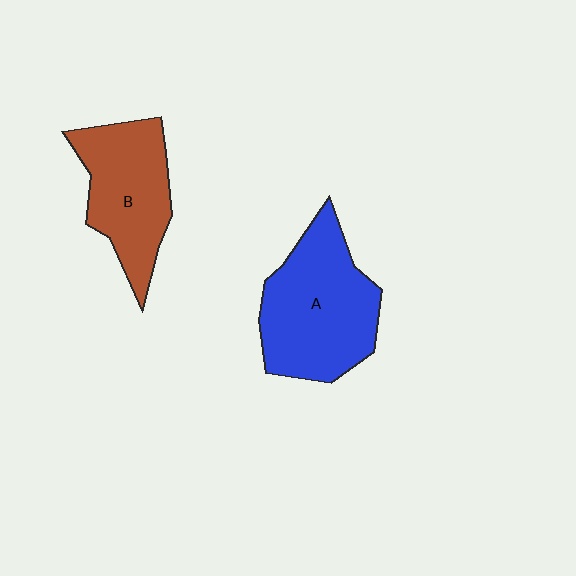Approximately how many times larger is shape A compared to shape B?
Approximately 1.3 times.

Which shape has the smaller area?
Shape B (brown).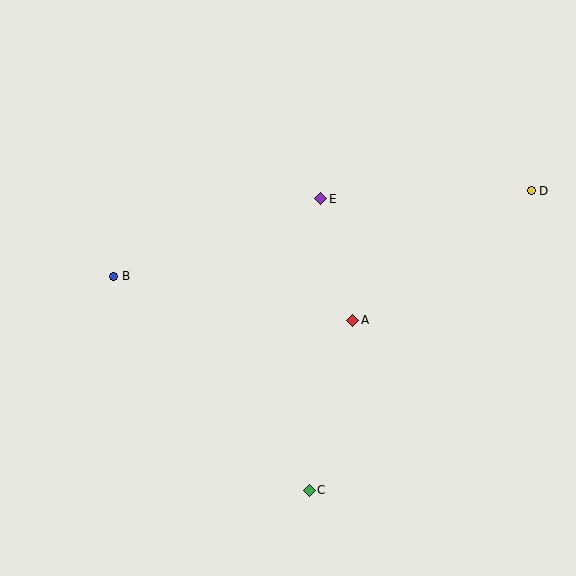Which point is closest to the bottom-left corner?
Point B is closest to the bottom-left corner.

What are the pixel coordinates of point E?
Point E is at (321, 199).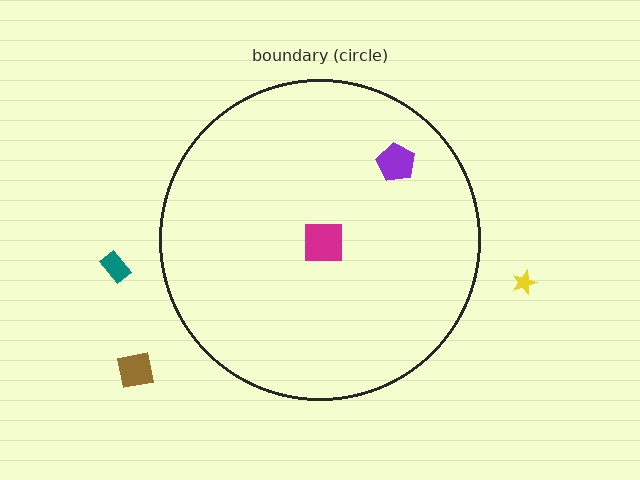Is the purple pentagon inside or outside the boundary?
Inside.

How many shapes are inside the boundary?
2 inside, 3 outside.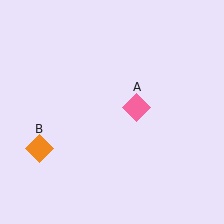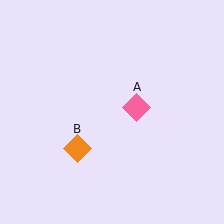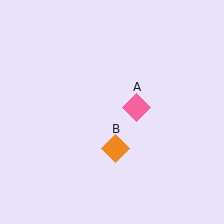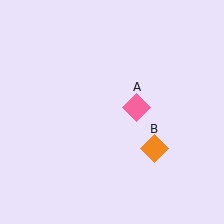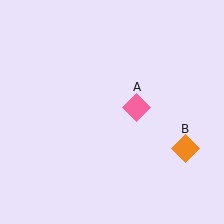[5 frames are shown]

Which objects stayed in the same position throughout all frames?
Pink diamond (object A) remained stationary.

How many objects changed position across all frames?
1 object changed position: orange diamond (object B).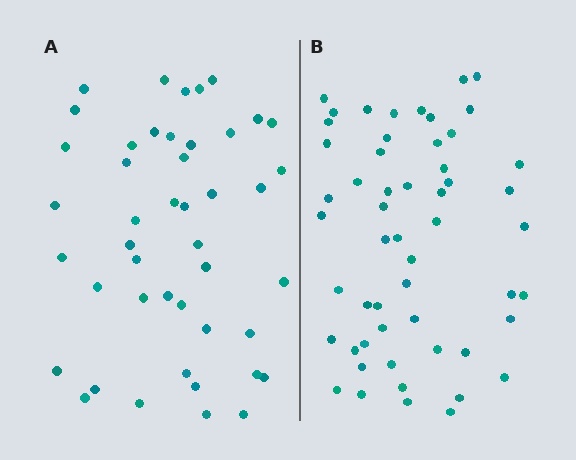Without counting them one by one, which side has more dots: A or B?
Region B (the right region) has more dots.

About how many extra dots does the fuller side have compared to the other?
Region B has roughly 8 or so more dots than region A.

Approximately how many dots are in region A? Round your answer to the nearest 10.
About 40 dots. (The exact count is 45, which rounds to 40.)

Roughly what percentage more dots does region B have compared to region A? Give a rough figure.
About 20% more.